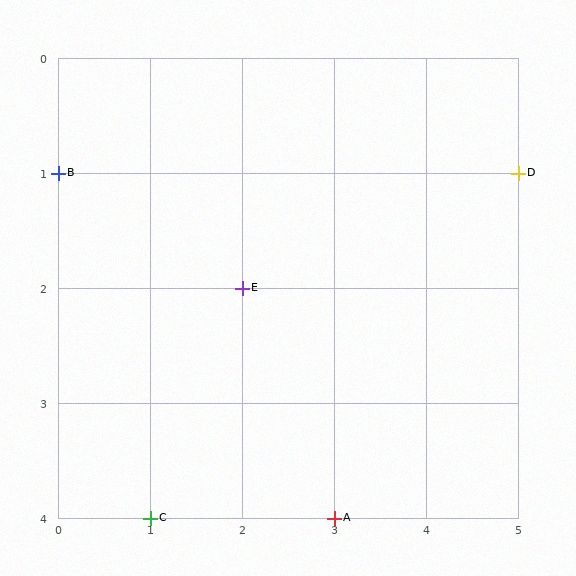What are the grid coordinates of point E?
Point E is at grid coordinates (2, 2).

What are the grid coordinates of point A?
Point A is at grid coordinates (3, 4).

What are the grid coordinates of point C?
Point C is at grid coordinates (1, 4).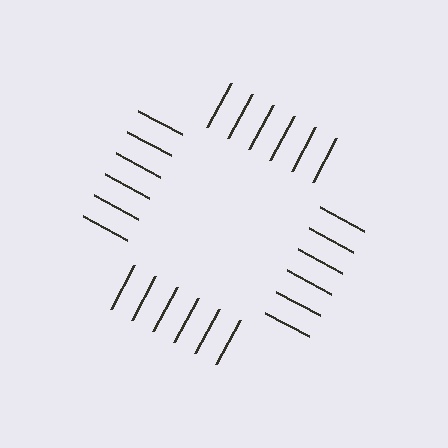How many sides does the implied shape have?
4 sides — the line-ends trace a square.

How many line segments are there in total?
24 — 6 along each of the 4 edges.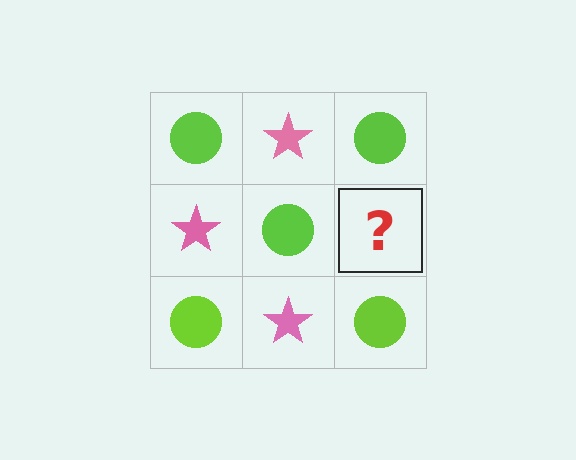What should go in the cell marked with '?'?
The missing cell should contain a pink star.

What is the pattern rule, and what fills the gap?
The rule is that it alternates lime circle and pink star in a checkerboard pattern. The gap should be filled with a pink star.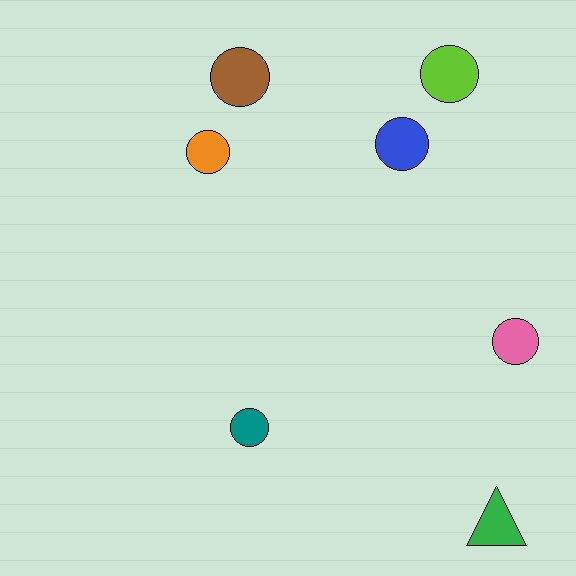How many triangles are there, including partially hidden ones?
There is 1 triangle.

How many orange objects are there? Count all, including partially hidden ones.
There is 1 orange object.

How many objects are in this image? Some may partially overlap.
There are 7 objects.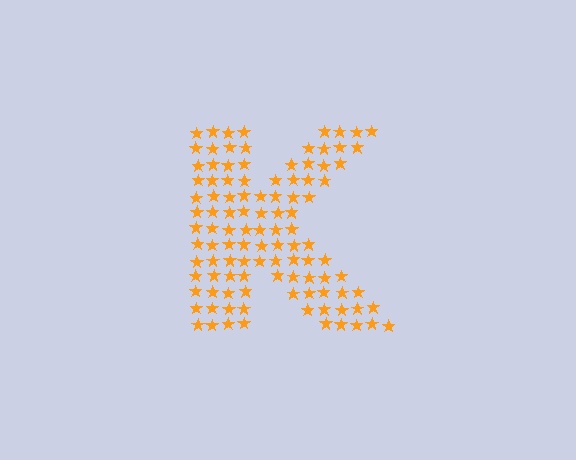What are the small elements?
The small elements are stars.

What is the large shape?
The large shape is the letter K.